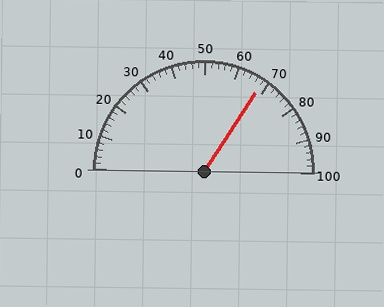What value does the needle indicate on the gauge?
The needle indicates approximately 68.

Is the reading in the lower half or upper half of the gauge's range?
The reading is in the upper half of the range (0 to 100).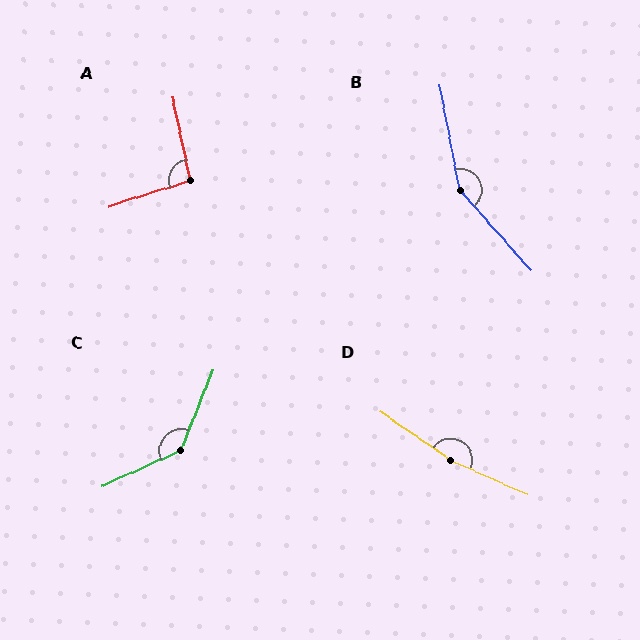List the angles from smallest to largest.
A (96°), C (136°), B (149°), D (169°).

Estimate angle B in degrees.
Approximately 149 degrees.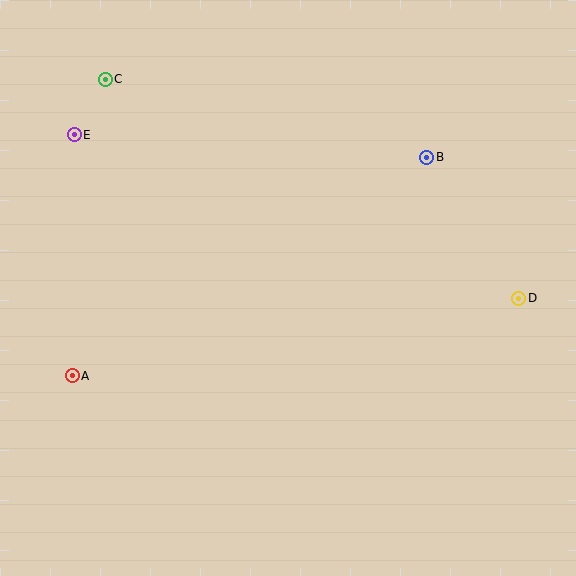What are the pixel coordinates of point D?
Point D is at (519, 298).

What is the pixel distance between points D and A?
The distance between D and A is 453 pixels.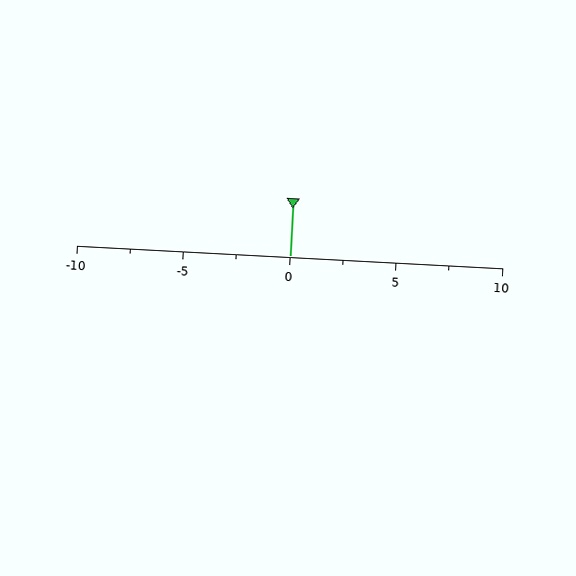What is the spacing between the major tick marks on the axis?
The major ticks are spaced 5 apart.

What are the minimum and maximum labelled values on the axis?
The axis runs from -10 to 10.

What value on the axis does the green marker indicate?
The marker indicates approximately 0.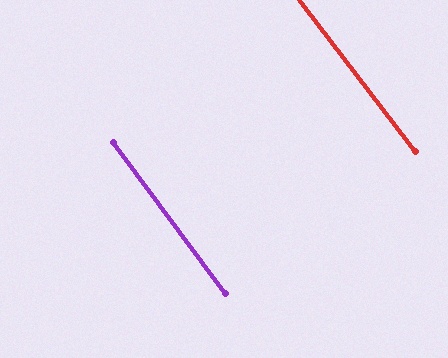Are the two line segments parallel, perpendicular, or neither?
Parallel — their directions differ by only 0.6°.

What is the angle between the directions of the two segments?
Approximately 1 degree.